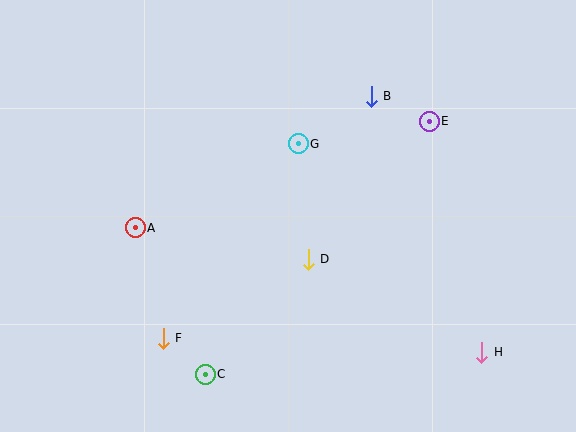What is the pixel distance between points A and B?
The distance between A and B is 270 pixels.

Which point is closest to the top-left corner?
Point A is closest to the top-left corner.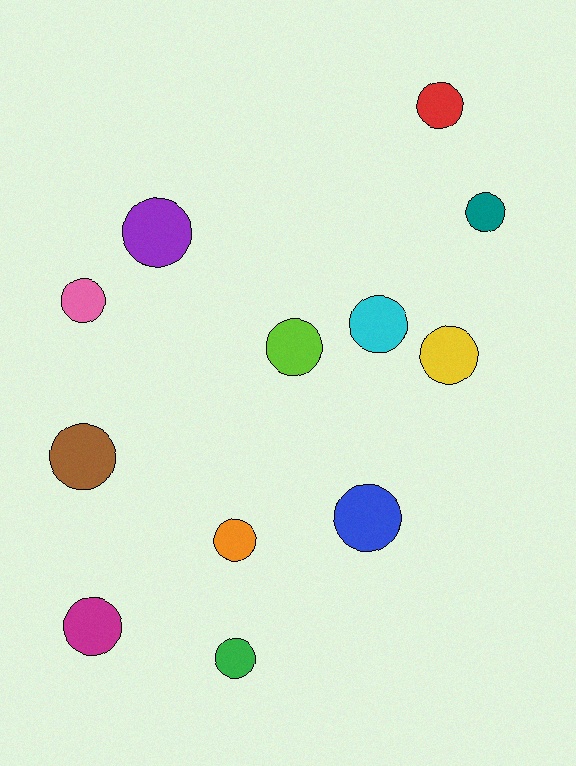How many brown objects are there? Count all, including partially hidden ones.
There is 1 brown object.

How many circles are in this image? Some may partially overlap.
There are 12 circles.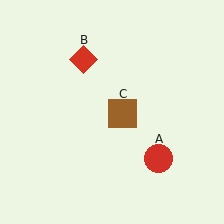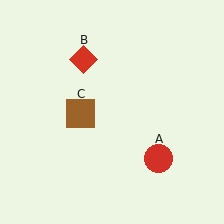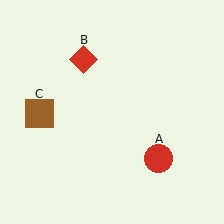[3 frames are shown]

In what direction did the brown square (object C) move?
The brown square (object C) moved left.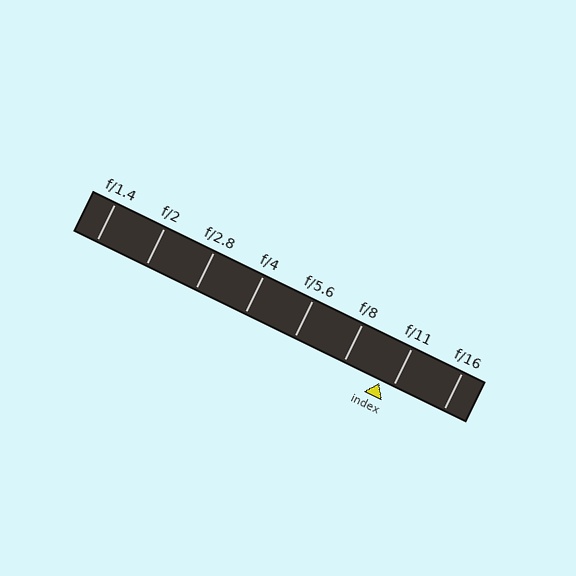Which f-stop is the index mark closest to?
The index mark is closest to f/11.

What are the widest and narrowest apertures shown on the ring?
The widest aperture shown is f/1.4 and the narrowest is f/16.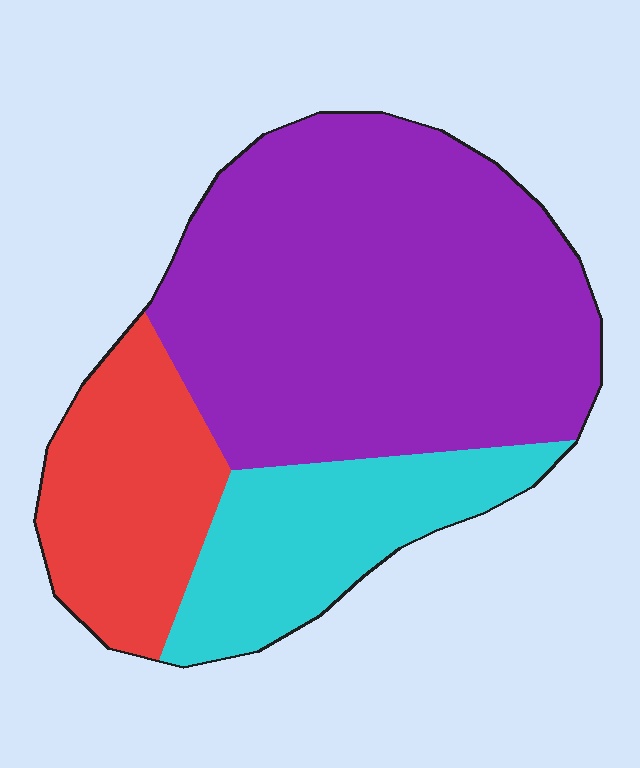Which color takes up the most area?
Purple, at roughly 60%.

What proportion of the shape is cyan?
Cyan takes up about one fifth (1/5) of the shape.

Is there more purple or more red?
Purple.